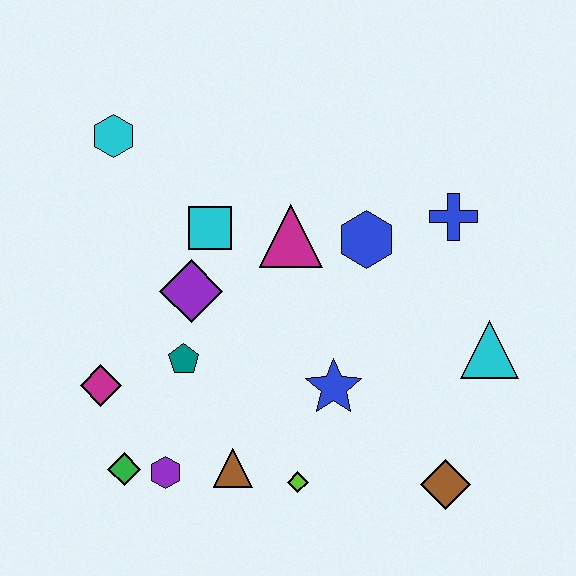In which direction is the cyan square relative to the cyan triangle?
The cyan square is to the left of the cyan triangle.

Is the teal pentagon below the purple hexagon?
No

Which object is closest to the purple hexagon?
The green diamond is closest to the purple hexagon.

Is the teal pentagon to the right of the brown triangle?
No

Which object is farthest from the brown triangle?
The cyan hexagon is farthest from the brown triangle.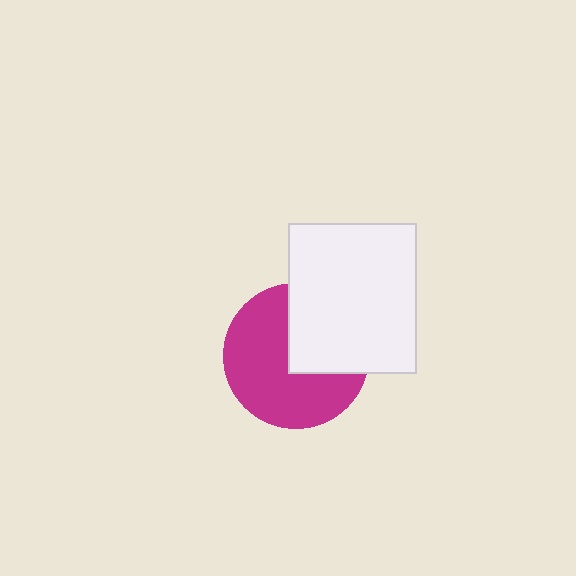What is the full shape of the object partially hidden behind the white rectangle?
The partially hidden object is a magenta circle.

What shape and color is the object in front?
The object in front is a white rectangle.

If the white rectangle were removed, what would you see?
You would see the complete magenta circle.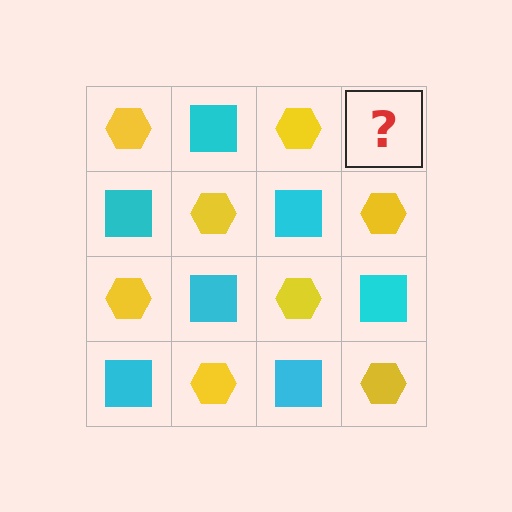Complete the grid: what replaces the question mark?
The question mark should be replaced with a cyan square.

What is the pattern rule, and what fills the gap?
The rule is that it alternates yellow hexagon and cyan square in a checkerboard pattern. The gap should be filled with a cyan square.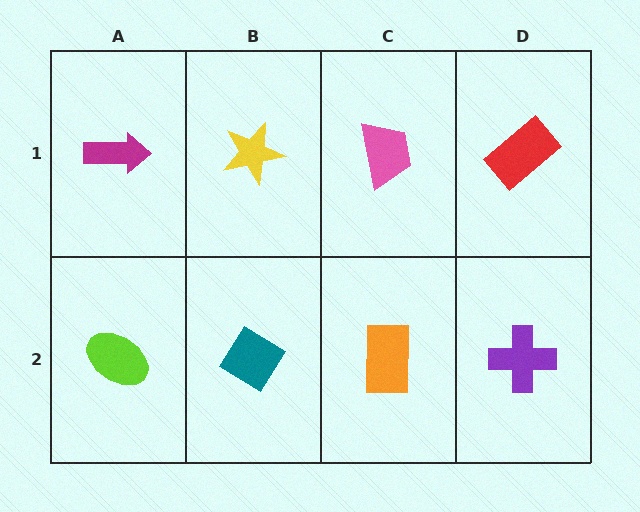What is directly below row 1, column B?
A teal diamond.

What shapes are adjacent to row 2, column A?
A magenta arrow (row 1, column A), a teal diamond (row 2, column B).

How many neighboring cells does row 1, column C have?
3.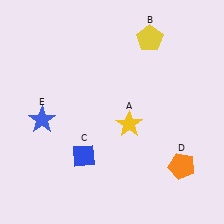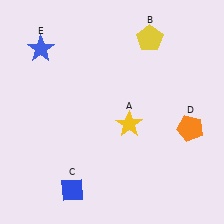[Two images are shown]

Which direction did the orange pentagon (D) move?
The orange pentagon (D) moved up.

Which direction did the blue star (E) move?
The blue star (E) moved up.